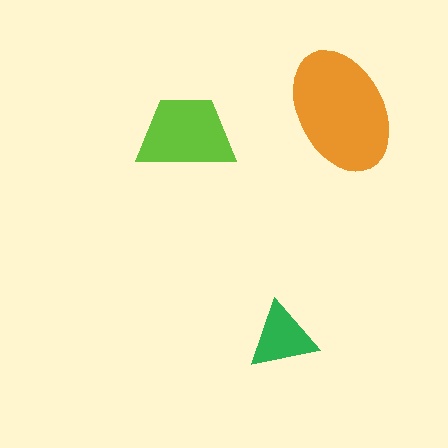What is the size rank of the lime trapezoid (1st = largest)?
2nd.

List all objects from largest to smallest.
The orange ellipse, the lime trapezoid, the green triangle.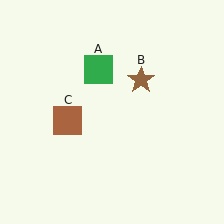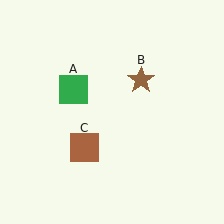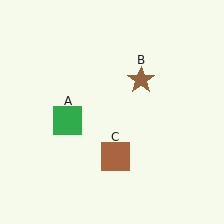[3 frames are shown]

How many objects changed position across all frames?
2 objects changed position: green square (object A), brown square (object C).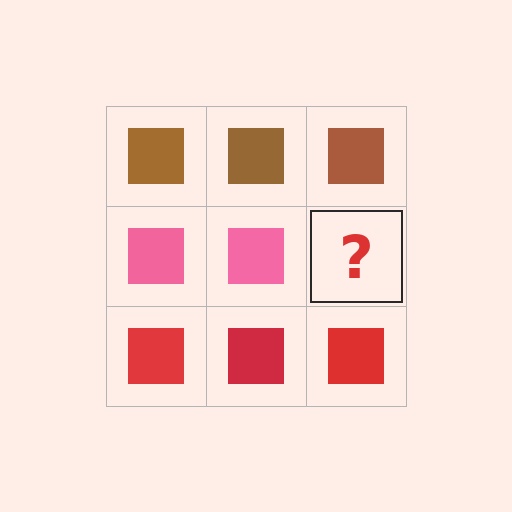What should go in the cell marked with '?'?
The missing cell should contain a pink square.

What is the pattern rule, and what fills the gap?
The rule is that each row has a consistent color. The gap should be filled with a pink square.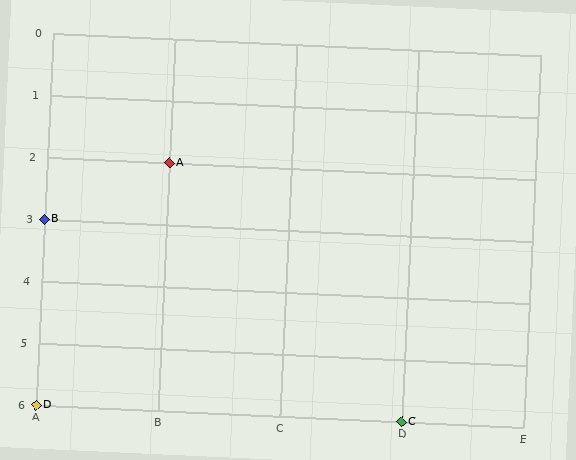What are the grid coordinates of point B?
Point B is at grid coordinates (A, 3).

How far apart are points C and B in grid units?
Points C and B are 3 columns and 3 rows apart (about 4.2 grid units diagonally).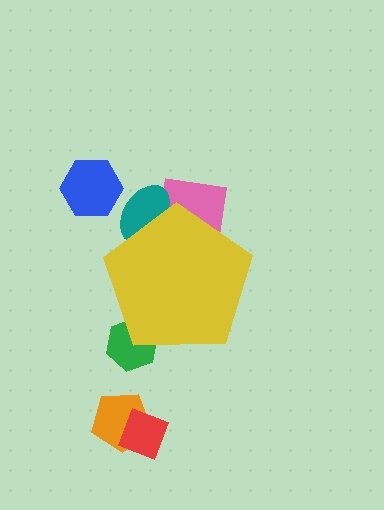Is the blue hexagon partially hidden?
No, the blue hexagon is fully visible.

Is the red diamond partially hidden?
No, the red diamond is fully visible.